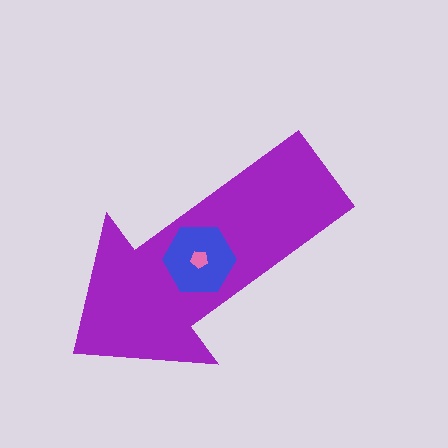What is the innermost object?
The pink pentagon.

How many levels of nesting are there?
3.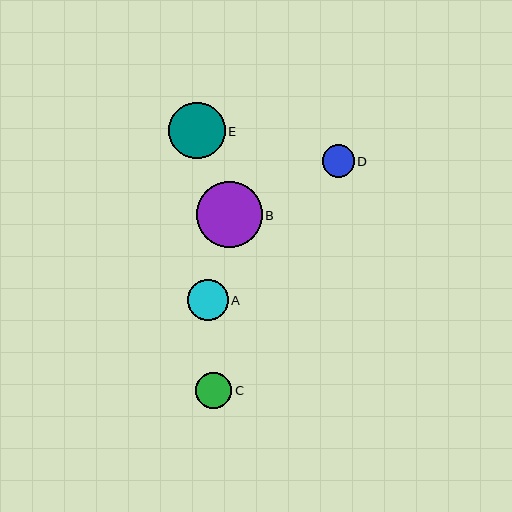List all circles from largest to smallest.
From largest to smallest: B, E, A, C, D.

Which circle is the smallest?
Circle D is the smallest with a size of approximately 32 pixels.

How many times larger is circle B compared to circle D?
Circle B is approximately 2.0 times the size of circle D.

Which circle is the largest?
Circle B is the largest with a size of approximately 66 pixels.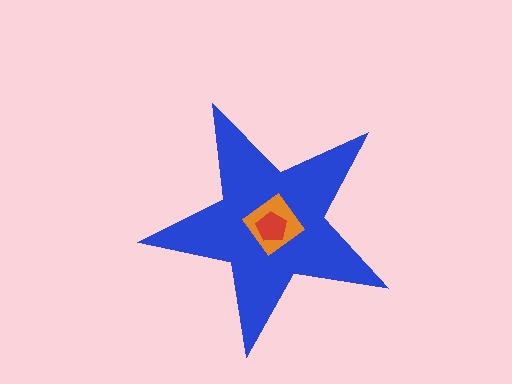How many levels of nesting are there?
3.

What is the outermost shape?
The blue star.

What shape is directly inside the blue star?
The orange diamond.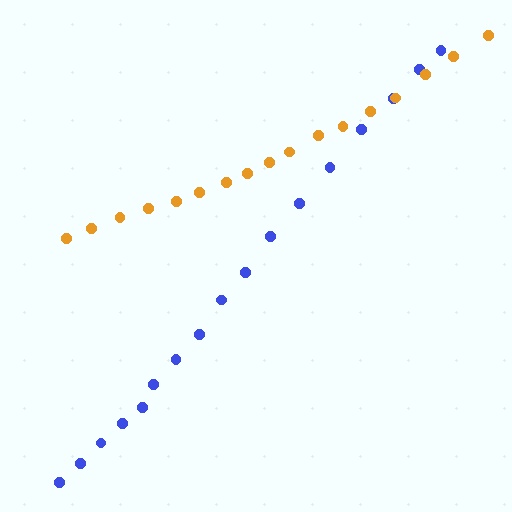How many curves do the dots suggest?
There are 2 distinct paths.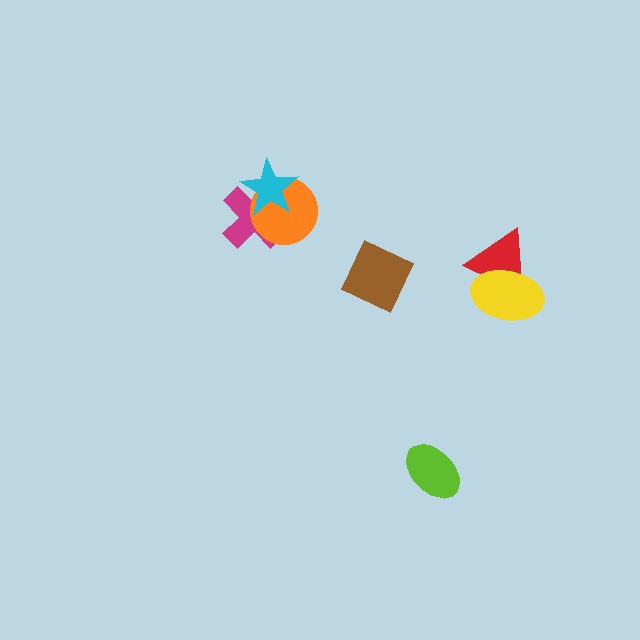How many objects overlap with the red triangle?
1 object overlaps with the red triangle.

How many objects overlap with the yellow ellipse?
1 object overlaps with the yellow ellipse.